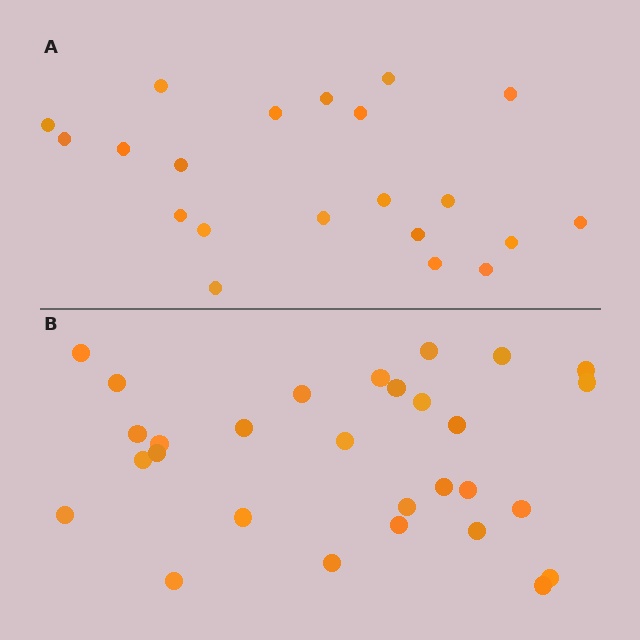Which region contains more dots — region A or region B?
Region B (the bottom region) has more dots.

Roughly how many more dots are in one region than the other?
Region B has roughly 8 or so more dots than region A.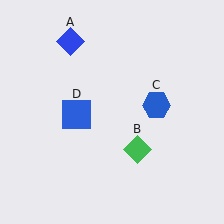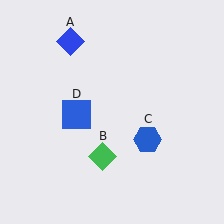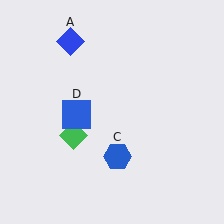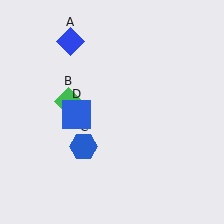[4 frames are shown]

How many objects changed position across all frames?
2 objects changed position: green diamond (object B), blue hexagon (object C).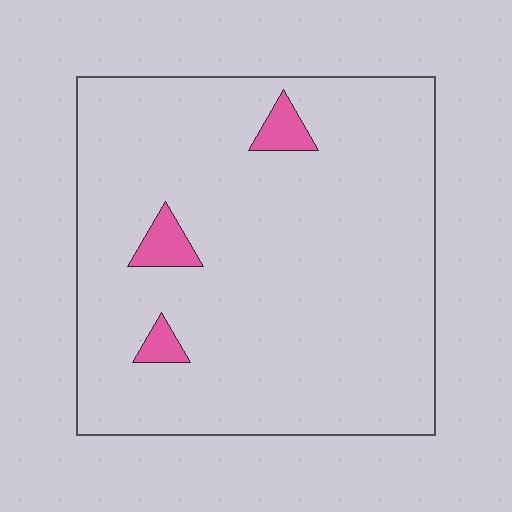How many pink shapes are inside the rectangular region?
3.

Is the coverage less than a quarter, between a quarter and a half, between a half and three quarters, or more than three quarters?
Less than a quarter.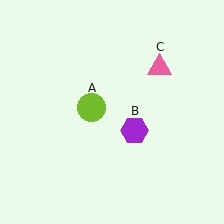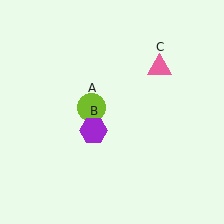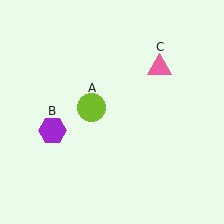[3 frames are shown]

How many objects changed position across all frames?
1 object changed position: purple hexagon (object B).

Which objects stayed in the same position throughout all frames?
Lime circle (object A) and pink triangle (object C) remained stationary.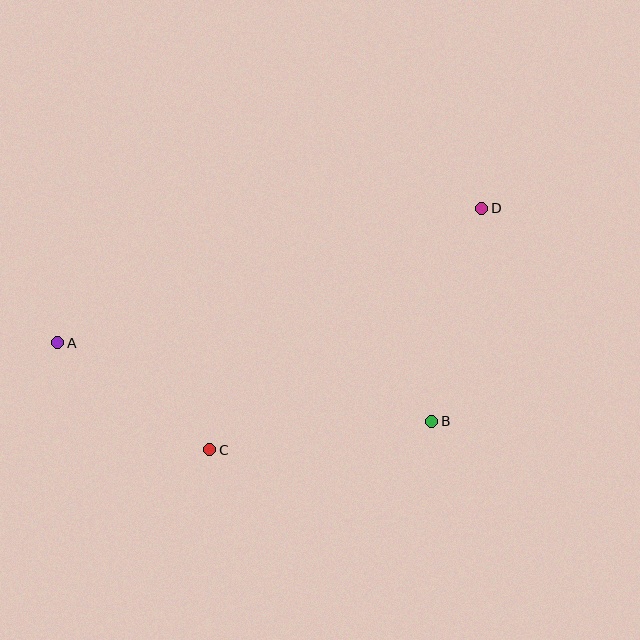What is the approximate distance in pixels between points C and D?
The distance between C and D is approximately 364 pixels.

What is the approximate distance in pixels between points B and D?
The distance between B and D is approximately 218 pixels.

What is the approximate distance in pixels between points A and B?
The distance between A and B is approximately 382 pixels.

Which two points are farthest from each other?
Points A and D are farthest from each other.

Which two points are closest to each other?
Points A and C are closest to each other.